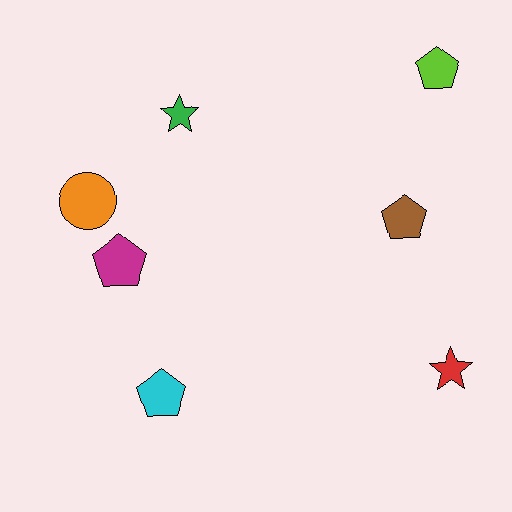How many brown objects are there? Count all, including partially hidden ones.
There is 1 brown object.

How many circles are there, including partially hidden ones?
There is 1 circle.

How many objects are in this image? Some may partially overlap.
There are 7 objects.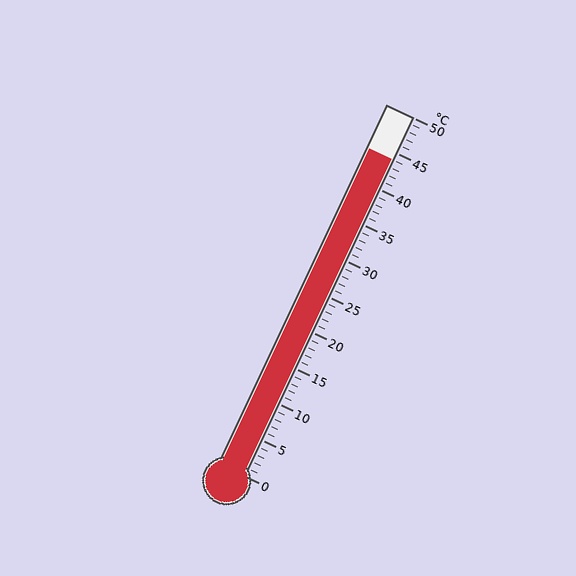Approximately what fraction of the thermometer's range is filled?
The thermometer is filled to approximately 90% of its range.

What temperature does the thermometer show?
The thermometer shows approximately 44°C.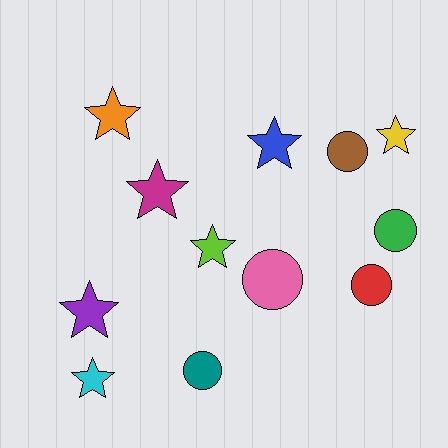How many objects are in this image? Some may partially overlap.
There are 12 objects.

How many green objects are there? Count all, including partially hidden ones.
There is 1 green object.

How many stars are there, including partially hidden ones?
There are 7 stars.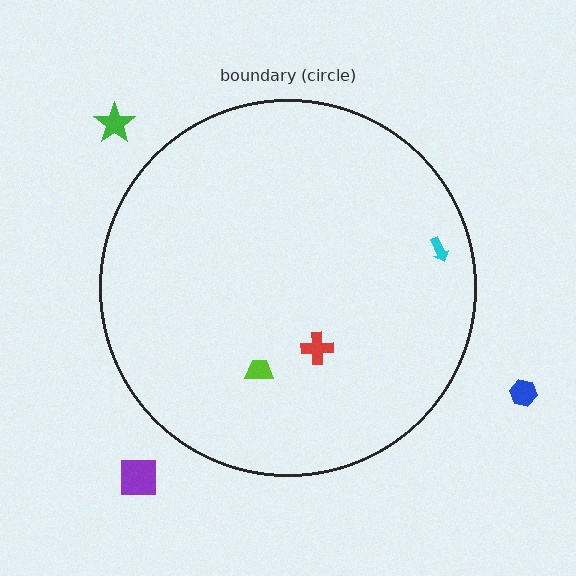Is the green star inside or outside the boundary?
Outside.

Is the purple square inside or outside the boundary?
Outside.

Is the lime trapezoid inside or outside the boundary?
Inside.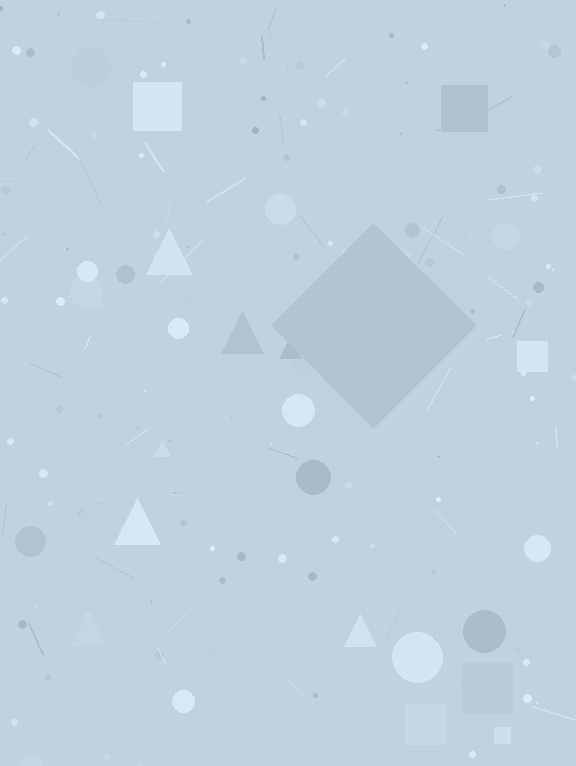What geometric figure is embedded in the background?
A diamond is embedded in the background.